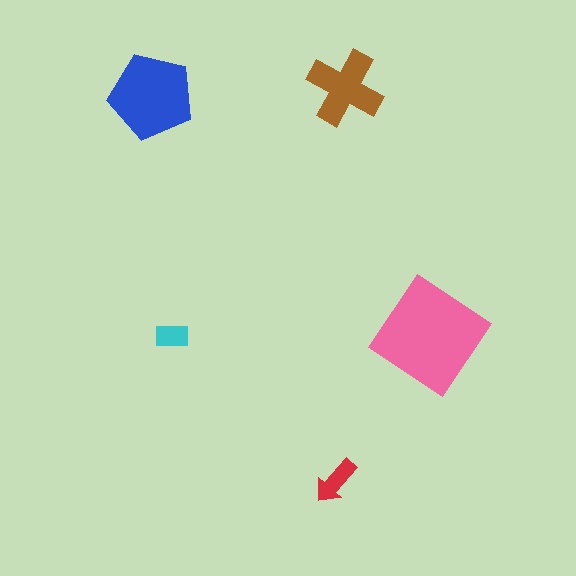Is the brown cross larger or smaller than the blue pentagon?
Smaller.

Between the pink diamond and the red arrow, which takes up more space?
The pink diamond.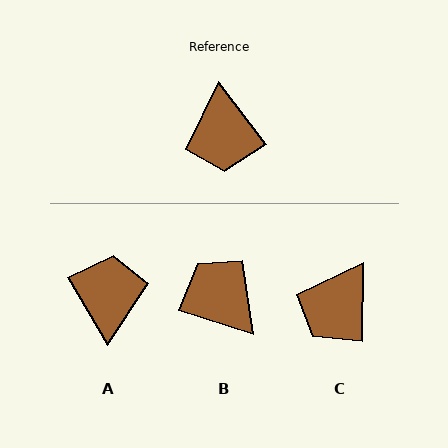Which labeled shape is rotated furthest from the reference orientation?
A, about 172 degrees away.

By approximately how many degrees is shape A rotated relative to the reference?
Approximately 172 degrees counter-clockwise.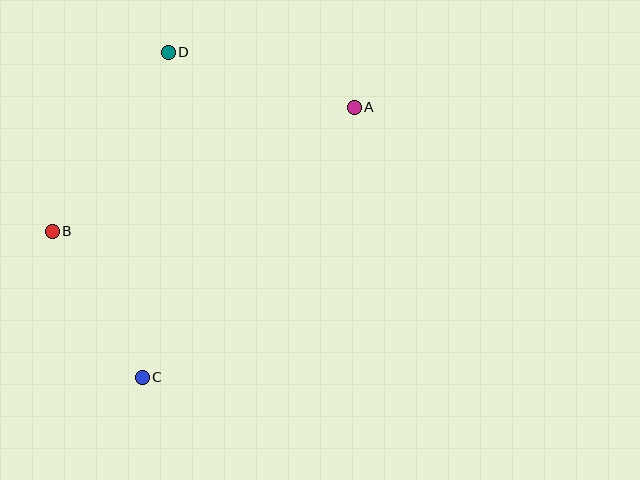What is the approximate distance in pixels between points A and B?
The distance between A and B is approximately 326 pixels.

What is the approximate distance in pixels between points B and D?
The distance between B and D is approximately 213 pixels.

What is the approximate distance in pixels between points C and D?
The distance between C and D is approximately 326 pixels.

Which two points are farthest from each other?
Points A and C are farthest from each other.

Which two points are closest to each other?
Points B and C are closest to each other.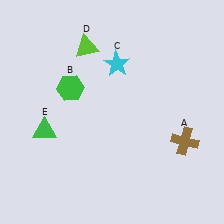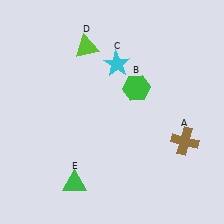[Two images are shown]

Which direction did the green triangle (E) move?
The green triangle (E) moved down.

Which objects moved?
The objects that moved are: the green hexagon (B), the green triangle (E).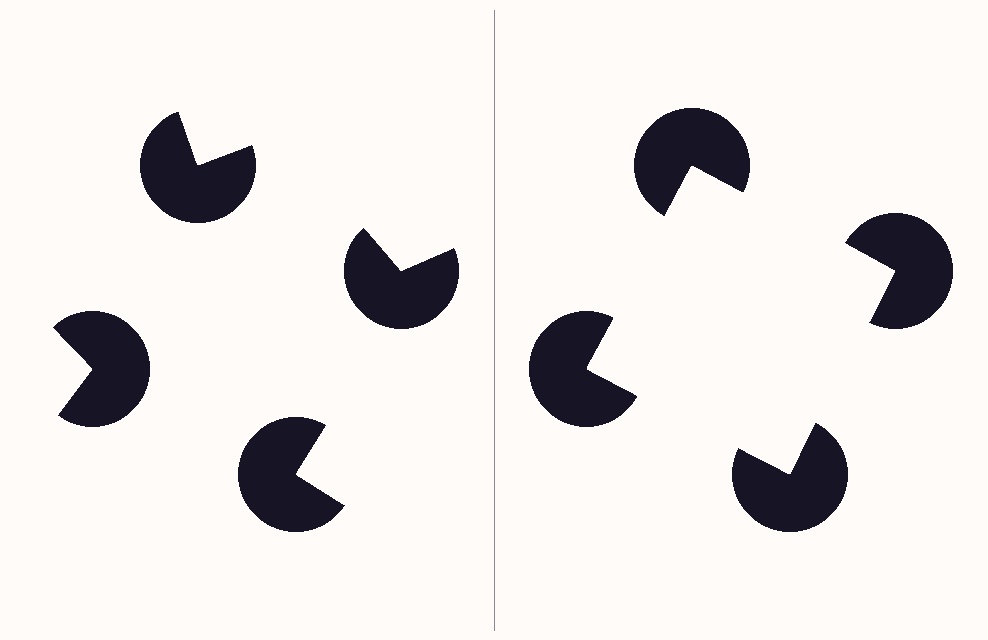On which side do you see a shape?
An illusory square appears on the right side. On the left side the wedge cuts are rotated, so no coherent shape forms.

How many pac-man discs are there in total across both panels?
8 — 4 on each side.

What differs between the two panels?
The pac-man discs are positioned identically on both sides; only the wedge orientations differ. On the right they align to a square; on the left they are misaligned.